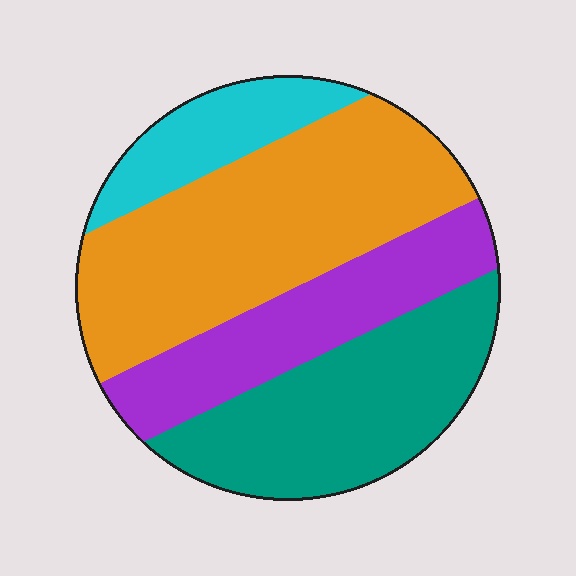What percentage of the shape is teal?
Teal takes up about one quarter (1/4) of the shape.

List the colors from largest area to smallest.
From largest to smallest: orange, teal, purple, cyan.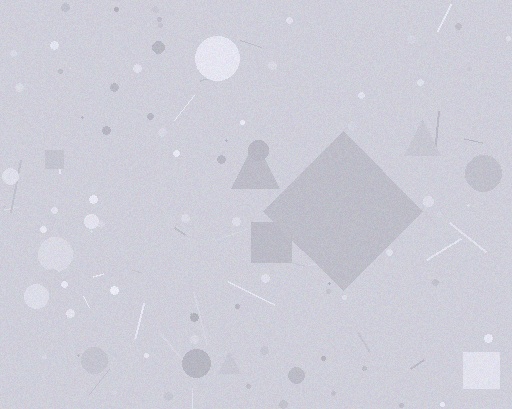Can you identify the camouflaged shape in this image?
The camouflaged shape is a diamond.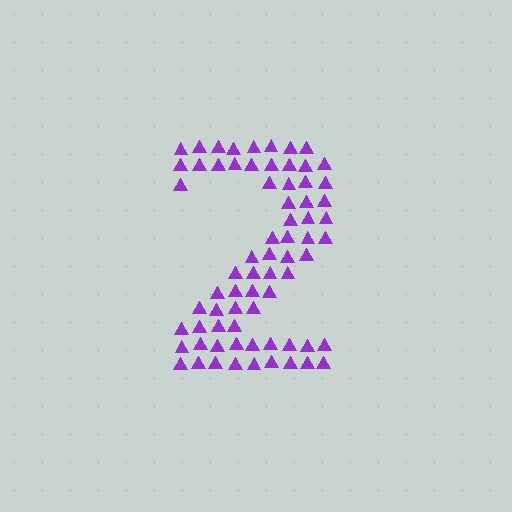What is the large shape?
The large shape is the digit 2.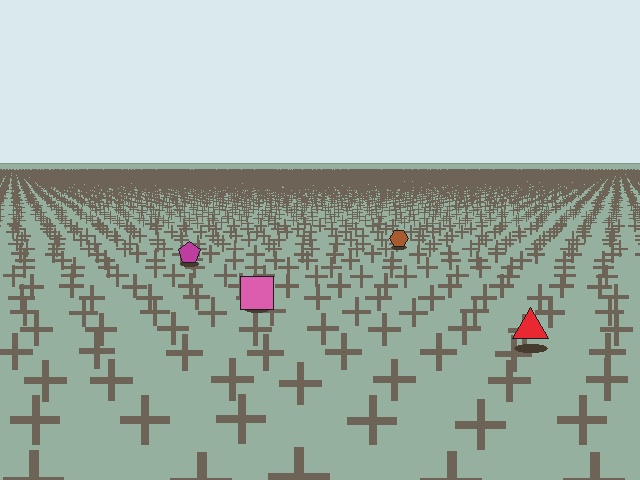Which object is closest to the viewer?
The red triangle is closest. The texture marks near it are larger and more spread out.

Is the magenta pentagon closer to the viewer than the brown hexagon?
Yes. The magenta pentagon is closer — you can tell from the texture gradient: the ground texture is coarser near it.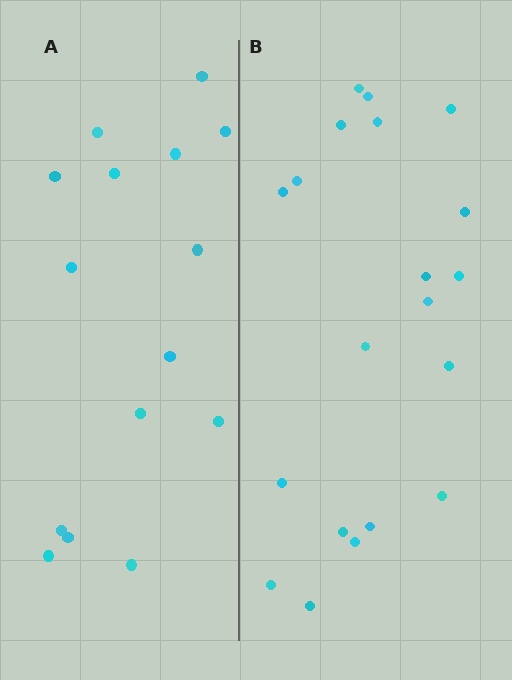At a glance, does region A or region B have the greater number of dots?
Region B (the right region) has more dots.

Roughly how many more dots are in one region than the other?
Region B has about 5 more dots than region A.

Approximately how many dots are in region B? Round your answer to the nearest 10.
About 20 dots.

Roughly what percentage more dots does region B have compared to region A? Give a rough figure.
About 35% more.